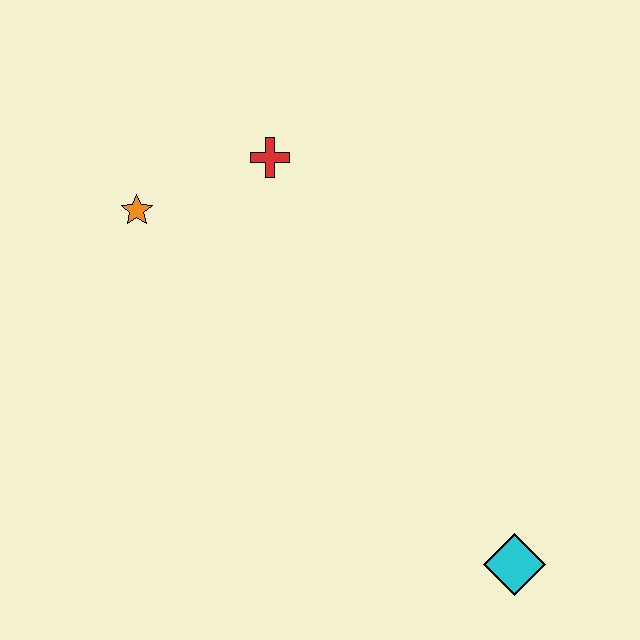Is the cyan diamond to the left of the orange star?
No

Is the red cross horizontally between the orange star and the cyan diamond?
Yes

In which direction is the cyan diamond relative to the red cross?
The cyan diamond is below the red cross.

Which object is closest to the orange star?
The red cross is closest to the orange star.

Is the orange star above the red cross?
No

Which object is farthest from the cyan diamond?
The orange star is farthest from the cyan diamond.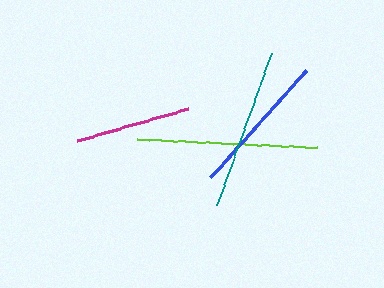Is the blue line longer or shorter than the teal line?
The teal line is longer than the blue line.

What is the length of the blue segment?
The blue segment is approximately 144 pixels long.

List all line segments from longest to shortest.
From longest to shortest: lime, teal, blue, magenta.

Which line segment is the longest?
The lime line is the longest at approximately 181 pixels.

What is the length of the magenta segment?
The magenta segment is approximately 115 pixels long.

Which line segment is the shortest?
The magenta line is the shortest at approximately 115 pixels.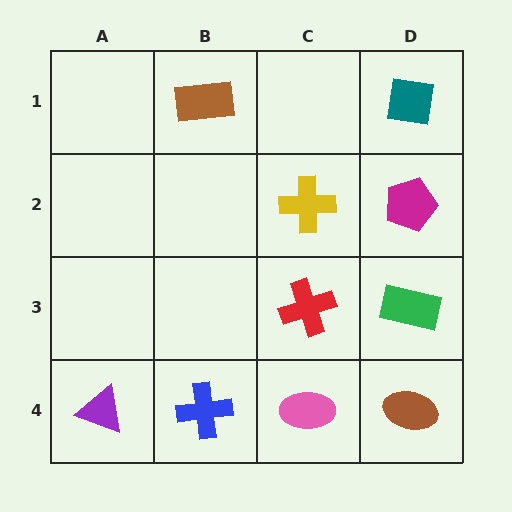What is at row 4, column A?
A purple triangle.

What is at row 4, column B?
A blue cross.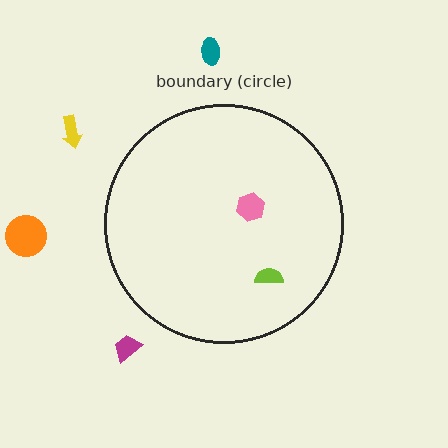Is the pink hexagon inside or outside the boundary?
Inside.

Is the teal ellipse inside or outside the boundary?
Outside.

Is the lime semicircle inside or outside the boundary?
Inside.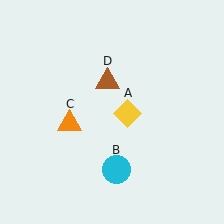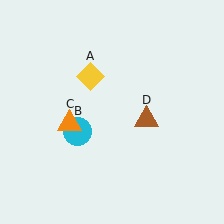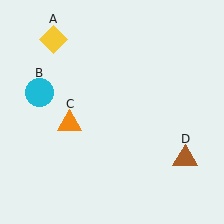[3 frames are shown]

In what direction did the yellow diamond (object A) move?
The yellow diamond (object A) moved up and to the left.